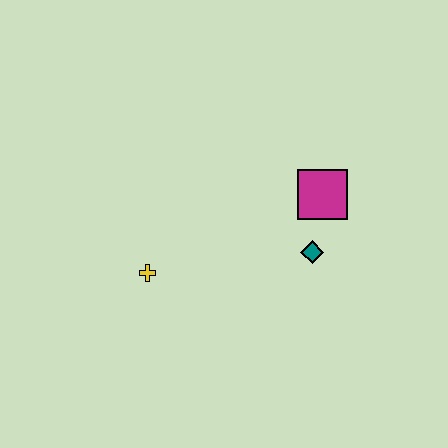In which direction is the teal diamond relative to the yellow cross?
The teal diamond is to the right of the yellow cross.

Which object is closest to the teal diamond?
The magenta square is closest to the teal diamond.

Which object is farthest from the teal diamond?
The yellow cross is farthest from the teal diamond.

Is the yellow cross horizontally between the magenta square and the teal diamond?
No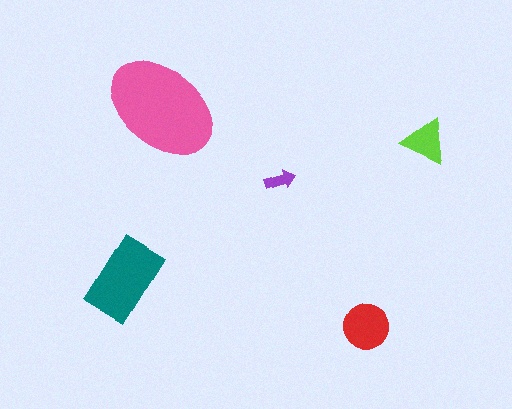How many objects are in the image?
There are 5 objects in the image.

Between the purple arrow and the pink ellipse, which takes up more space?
The pink ellipse.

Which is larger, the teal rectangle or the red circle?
The teal rectangle.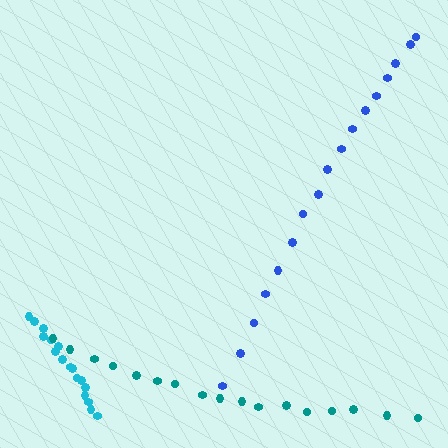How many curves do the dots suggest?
There are 3 distinct paths.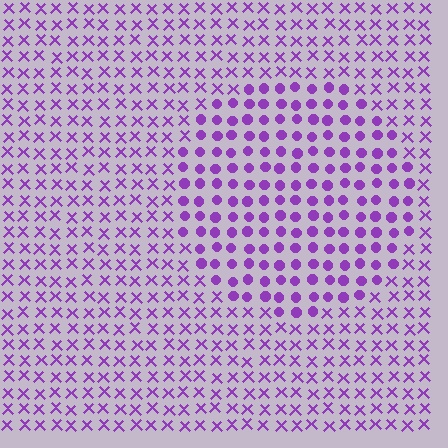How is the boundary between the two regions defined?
The boundary is defined by a change in element shape: circles inside vs. X marks outside. All elements share the same color and spacing.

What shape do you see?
I see a circle.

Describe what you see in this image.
The image is filled with small purple elements arranged in a uniform grid. A circle-shaped region contains circles, while the surrounding area contains X marks. The boundary is defined purely by the change in element shape.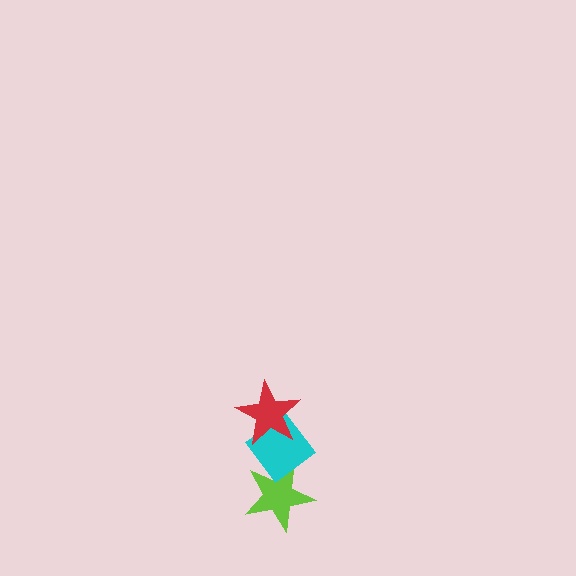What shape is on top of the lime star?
The cyan diamond is on top of the lime star.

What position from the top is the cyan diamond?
The cyan diamond is 2nd from the top.